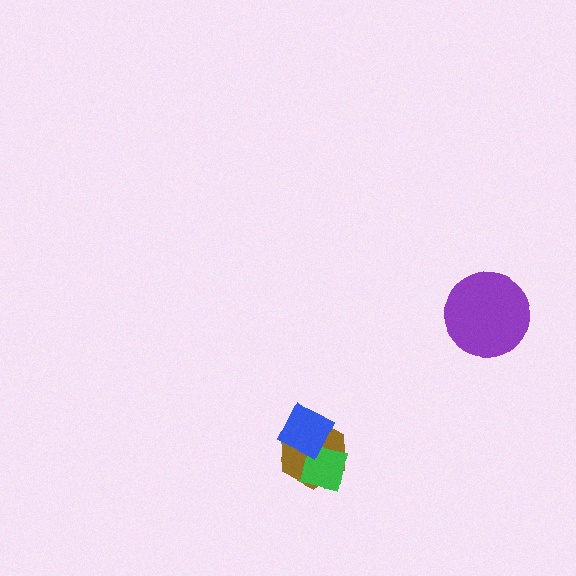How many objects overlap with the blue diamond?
2 objects overlap with the blue diamond.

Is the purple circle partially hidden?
No, no other shape covers it.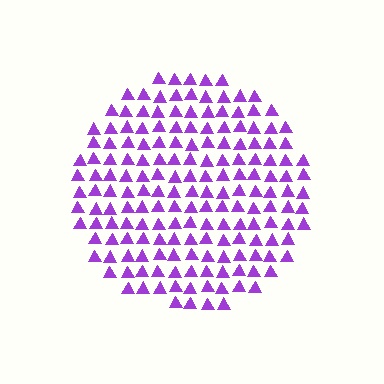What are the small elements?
The small elements are triangles.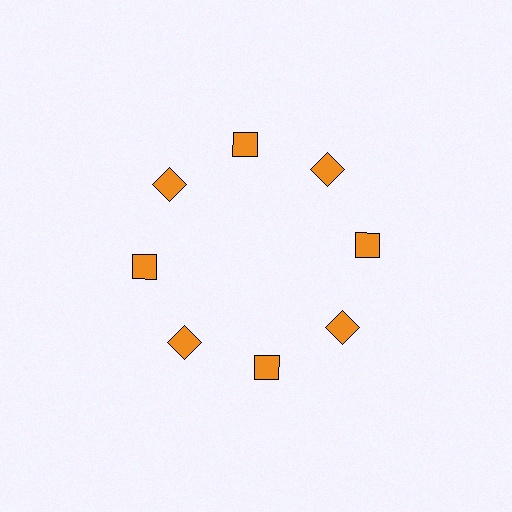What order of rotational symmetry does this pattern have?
This pattern has 8-fold rotational symmetry.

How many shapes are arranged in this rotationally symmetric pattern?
There are 8 shapes, arranged in 8 groups of 1.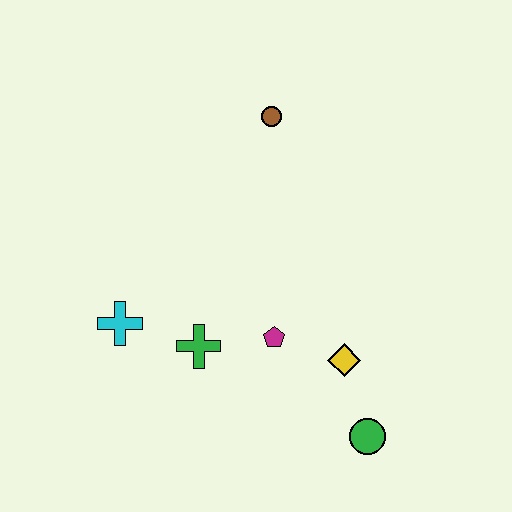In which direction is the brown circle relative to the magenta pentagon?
The brown circle is above the magenta pentagon.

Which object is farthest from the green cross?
The brown circle is farthest from the green cross.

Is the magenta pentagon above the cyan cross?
No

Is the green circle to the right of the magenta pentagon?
Yes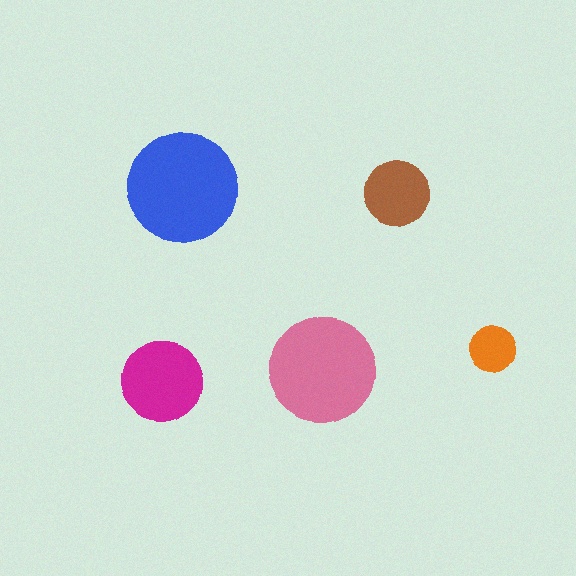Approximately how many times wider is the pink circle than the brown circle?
About 1.5 times wider.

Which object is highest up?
The brown circle is topmost.